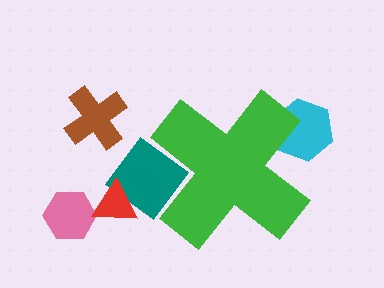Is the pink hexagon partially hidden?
No, the pink hexagon is fully visible.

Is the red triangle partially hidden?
No, the red triangle is fully visible.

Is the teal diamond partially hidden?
Yes, the teal diamond is partially hidden behind the green cross.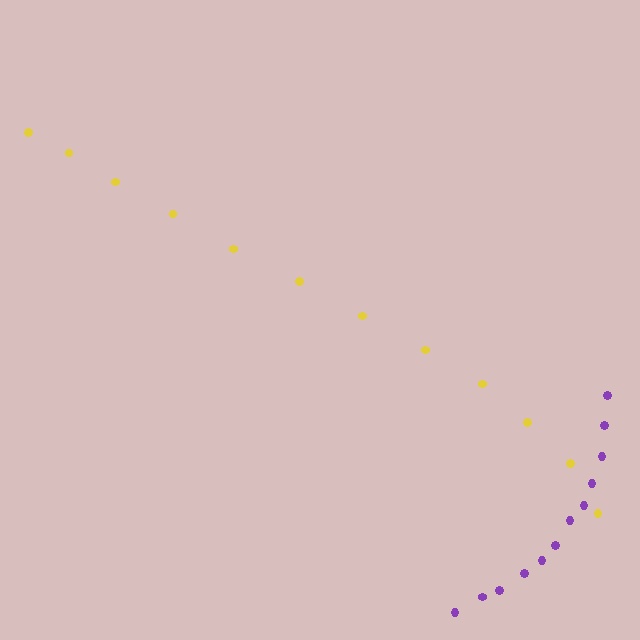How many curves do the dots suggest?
There are 2 distinct paths.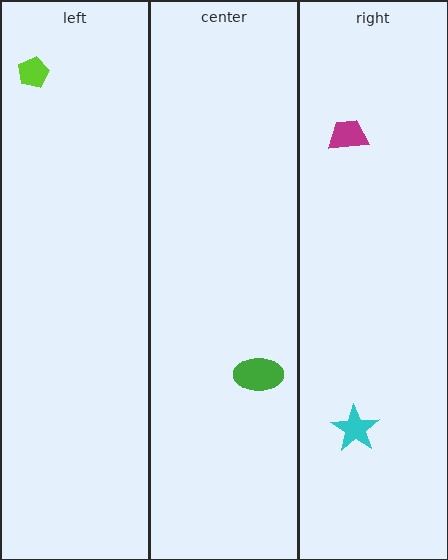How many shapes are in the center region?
1.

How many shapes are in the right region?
2.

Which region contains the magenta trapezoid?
The right region.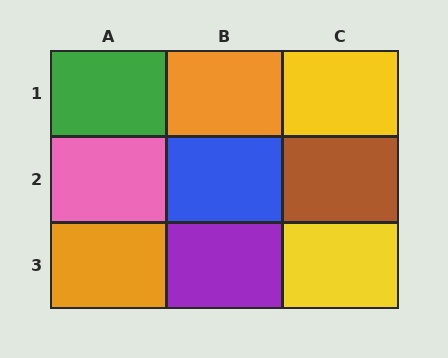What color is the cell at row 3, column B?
Purple.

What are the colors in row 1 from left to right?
Green, orange, yellow.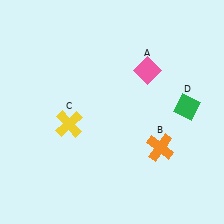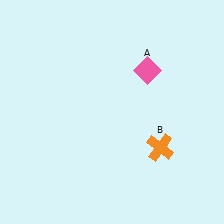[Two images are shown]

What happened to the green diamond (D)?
The green diamond (D) was removed in Image 2. It was in the top-right area of Image 1.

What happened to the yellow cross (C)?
The yellow cross (C) was removed in Image 2. It was in the bottom-left area of Image 1.